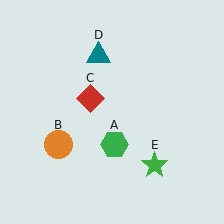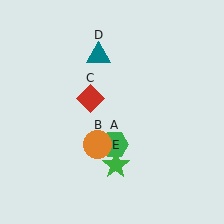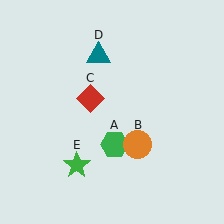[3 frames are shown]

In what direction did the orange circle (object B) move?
The orange circle (object B) moved right.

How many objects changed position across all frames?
2 objects changed position: orange circle (object B), green star (object E).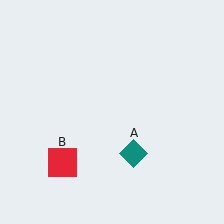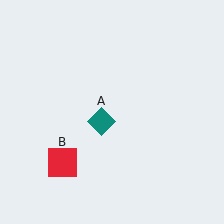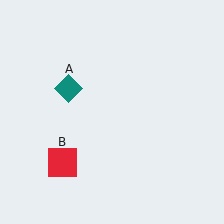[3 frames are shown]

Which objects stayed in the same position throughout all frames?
Red square (object B) remained stationary.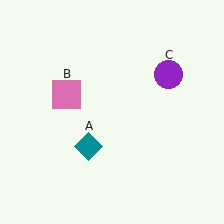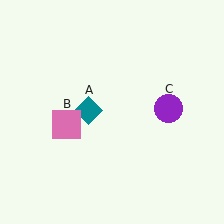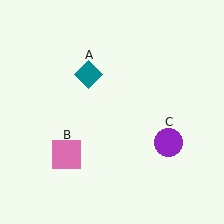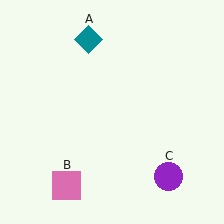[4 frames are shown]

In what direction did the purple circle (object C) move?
The purple circle (object C) moved down.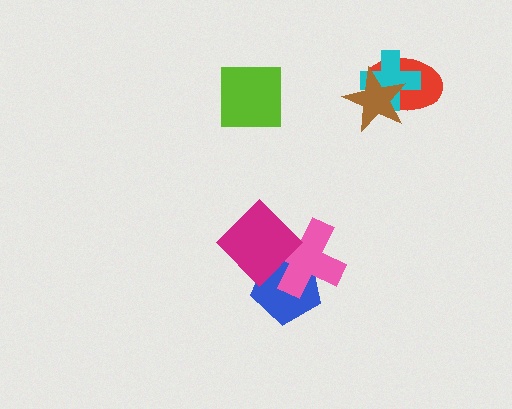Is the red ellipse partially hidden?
Yes, it is partially covered by another shape.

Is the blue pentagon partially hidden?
Yes, it is partially covered by another shape.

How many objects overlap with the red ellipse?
2 objects overlap with the red ellipse.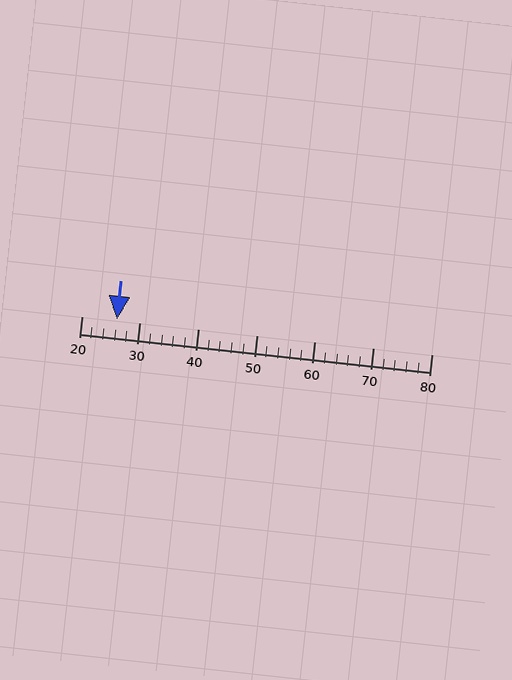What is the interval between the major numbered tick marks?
The major tick marks are spaced 10 units apart.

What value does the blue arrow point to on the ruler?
The blue arrow points to approximately 26.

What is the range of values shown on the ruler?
The ruler shows values from 20 to 80.